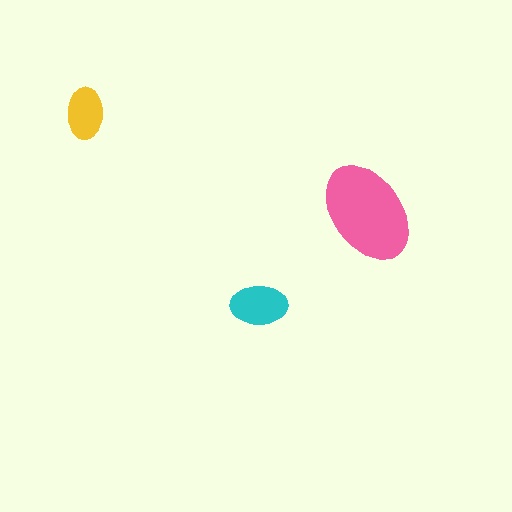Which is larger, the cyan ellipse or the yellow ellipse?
The cyan one.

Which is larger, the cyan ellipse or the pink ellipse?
The pink one.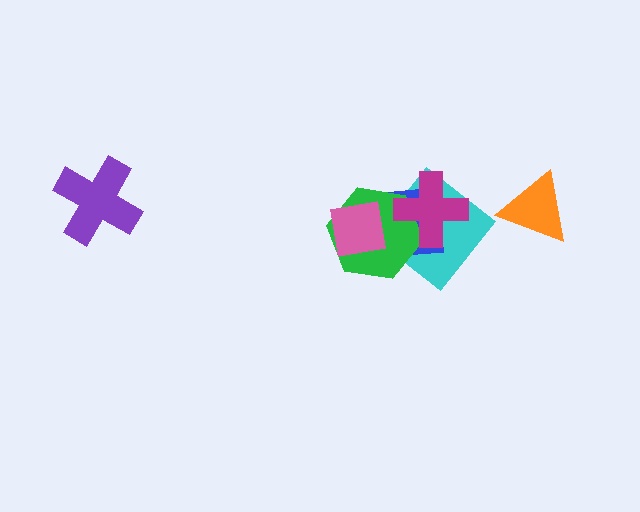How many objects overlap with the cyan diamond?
3 objects overlap with the cyan diamond.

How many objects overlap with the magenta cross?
3 objects overlap with the magenta cross.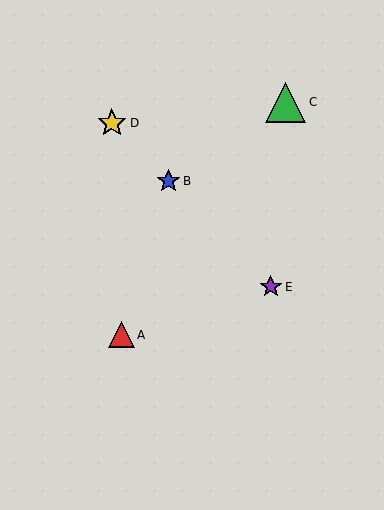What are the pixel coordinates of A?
Object A is at (121, 335).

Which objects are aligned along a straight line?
Objects B, D, E are aligned along a straight line.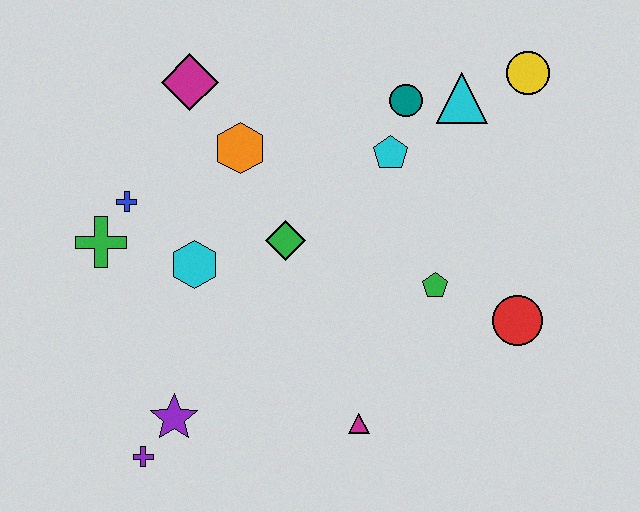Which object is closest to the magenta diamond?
The orange hexagon is closest to the magenta diamond.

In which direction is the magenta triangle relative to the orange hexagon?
The magenta triangle is below the orange hexagon.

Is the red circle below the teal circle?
Yes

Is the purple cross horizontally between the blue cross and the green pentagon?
Yes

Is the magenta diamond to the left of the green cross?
No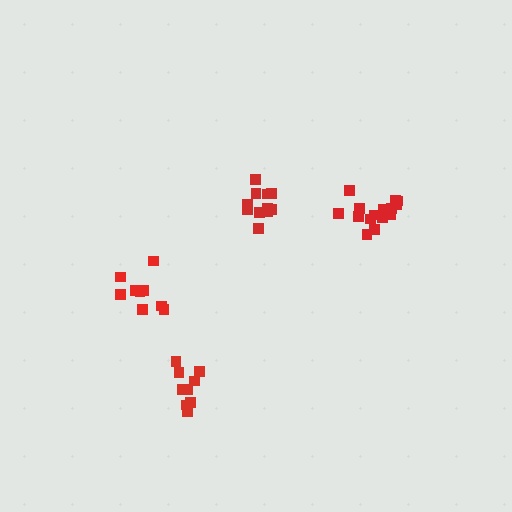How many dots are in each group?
Group 1: 11 dots, Group 2: 9 dots, Group 3: 15 dots, Group 4: 9 dots (44 total).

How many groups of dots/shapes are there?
There are 4 groups.